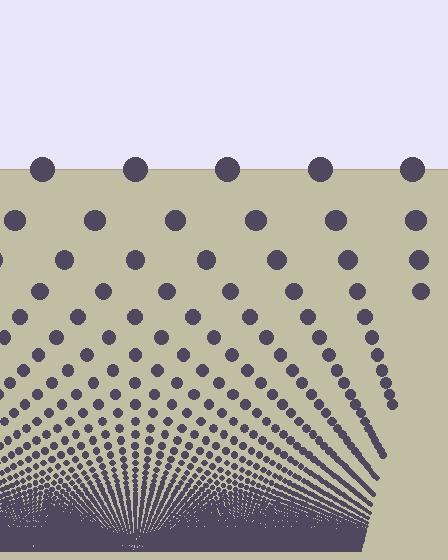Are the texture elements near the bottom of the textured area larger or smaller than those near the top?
Smaller. The gradient is inverted — elements near the bottom are smaller and denser.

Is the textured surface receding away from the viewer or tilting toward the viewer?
The surface appears to tilt toward the viewer. Texture elements get larger and sparser toward the top.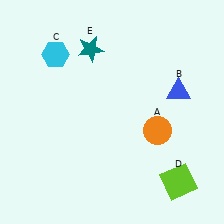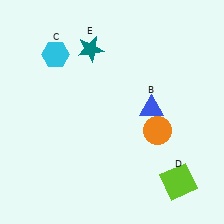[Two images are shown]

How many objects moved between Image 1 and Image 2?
1 object moved between the two images.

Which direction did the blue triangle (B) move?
The blue triangle (B) moved left.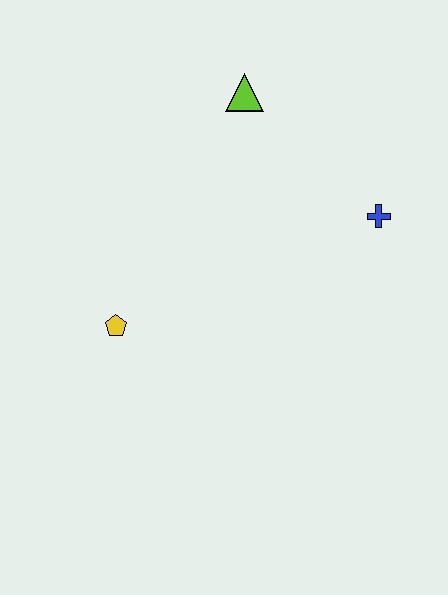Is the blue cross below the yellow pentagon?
No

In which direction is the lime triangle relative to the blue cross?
The lime triangle is to the left of the blue cross.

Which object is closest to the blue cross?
The lime triangle is closest to the blue cross.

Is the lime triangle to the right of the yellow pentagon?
Yes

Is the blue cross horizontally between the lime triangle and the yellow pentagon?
No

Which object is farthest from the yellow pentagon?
The blue cross is farthest from the yellow pentagon.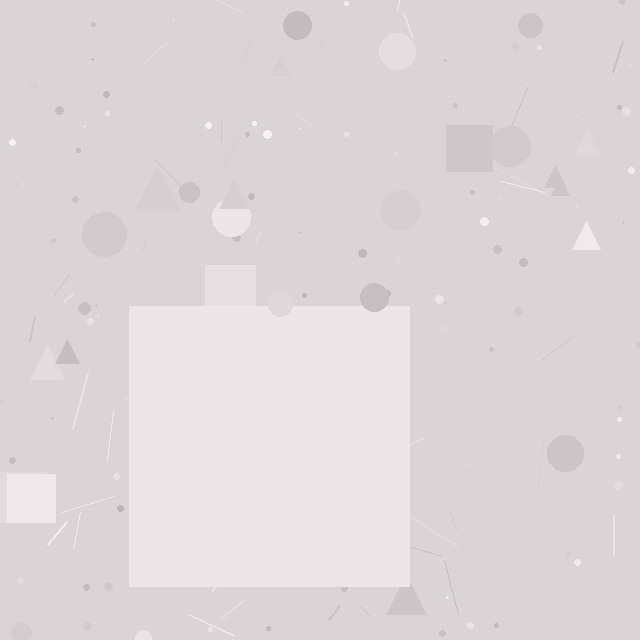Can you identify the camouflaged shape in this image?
The camouflaged shape is a square.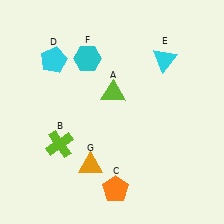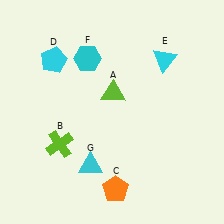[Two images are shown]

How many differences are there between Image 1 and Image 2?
There is 1 difference between the two images.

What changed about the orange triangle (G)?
In Image 1, G is orange. In Image 2, it changed to cyan.